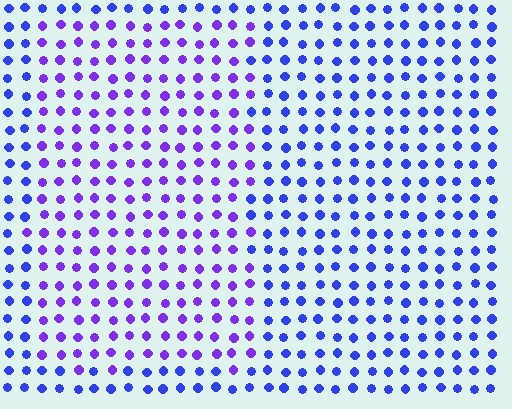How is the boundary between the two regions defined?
The boundary is defined purely by a slight shift in hue (about 33 degrees). Spacing, size, and orientation are identical on both sides.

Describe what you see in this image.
The image is filled with small blue elements in a uniform arrangement. A rectangle-shaped region is visible where the elements are tinted to a slightly different hue, forming a subtle color boundary.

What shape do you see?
I see a rectangle.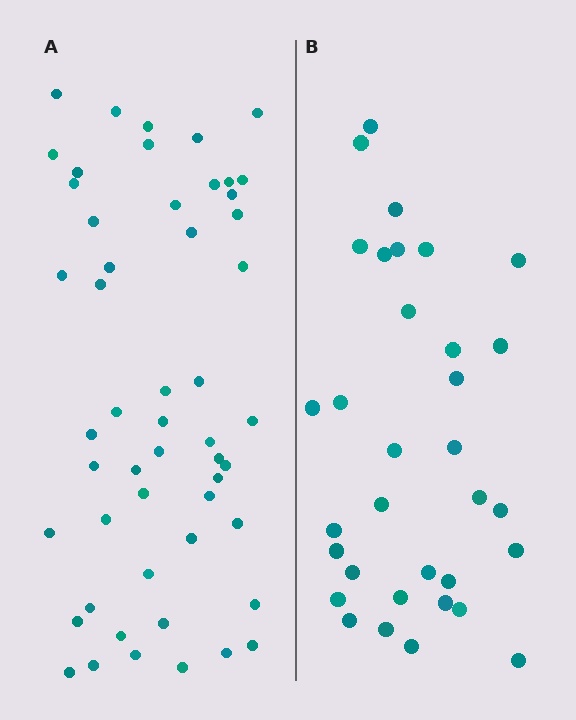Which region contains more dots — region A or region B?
Region A (the left region) has more dots.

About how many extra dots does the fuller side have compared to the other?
Region A has approximately 20 more dots than region B.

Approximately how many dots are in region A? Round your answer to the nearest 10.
About 50 dots. (The exact count is 52, which rounds to 50.)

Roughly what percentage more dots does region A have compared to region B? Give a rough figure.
About 60% more.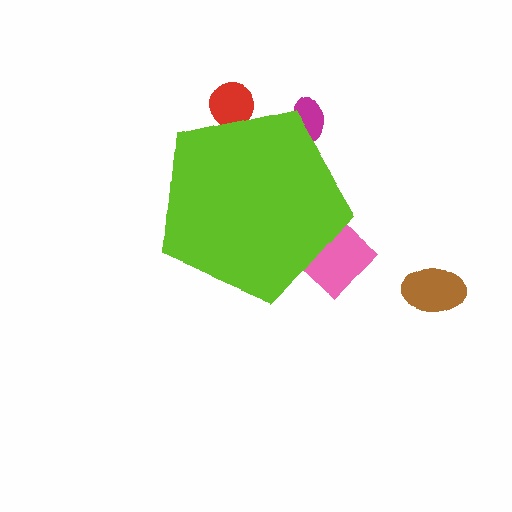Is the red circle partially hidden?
Yes, the red circle is partially hidden behind the lime pentagon.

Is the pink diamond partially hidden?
Yes, the pink diamond is partially hidden behind the lime pentagon.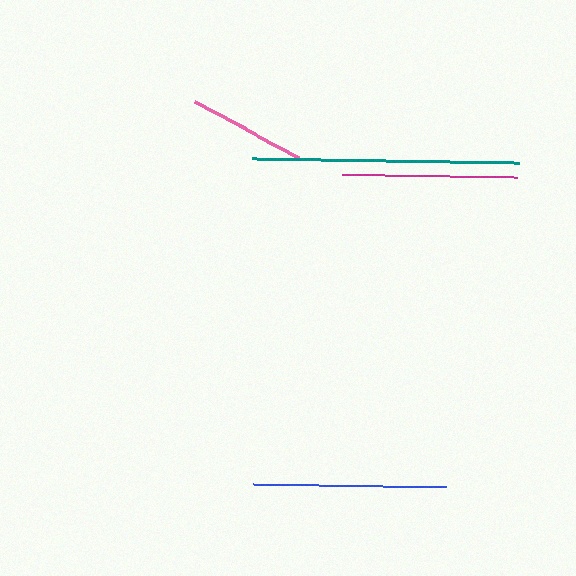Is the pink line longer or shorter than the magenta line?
The magenta line is longer than the pink line.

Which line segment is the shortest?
The pink line is the shortest at approximately 119 pixels.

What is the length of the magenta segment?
The magenta segment is approximately 175 pixels long.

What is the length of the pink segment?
The pink segment is approximately 119 pixels long.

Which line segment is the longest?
The teal line is the longest at approximately 267 pixels.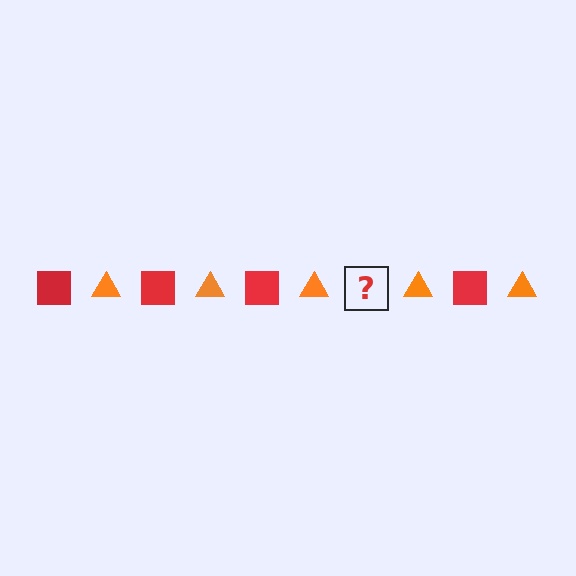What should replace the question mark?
The question mark should be replaced with a red square.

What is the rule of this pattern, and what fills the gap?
The rule is that the pattern alternates between red square and orange triangle. The gap should be filled with a red square.